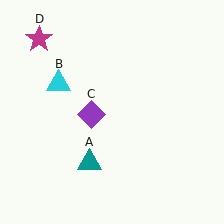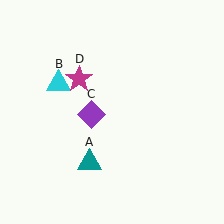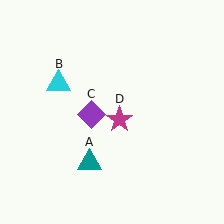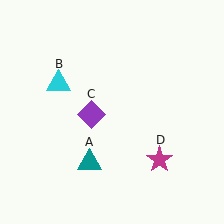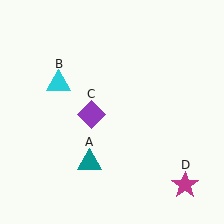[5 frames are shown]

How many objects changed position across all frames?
1 object changed position: magenta star (object D).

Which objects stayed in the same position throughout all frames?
Teal triangle (object A) and cyan triangle (object B) and purple diamond (object C) remained stationary.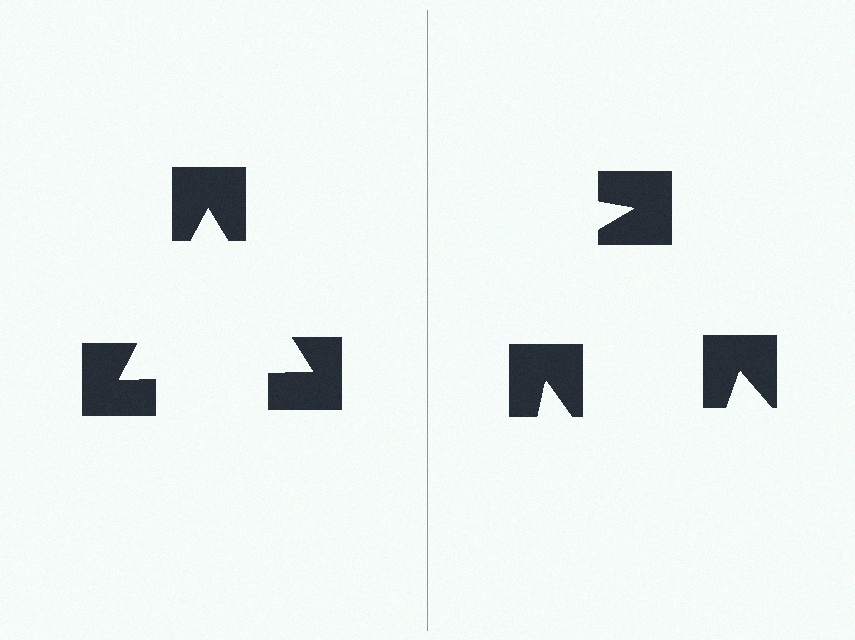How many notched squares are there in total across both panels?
6 — 3 on each side.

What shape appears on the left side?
An illusory triangle.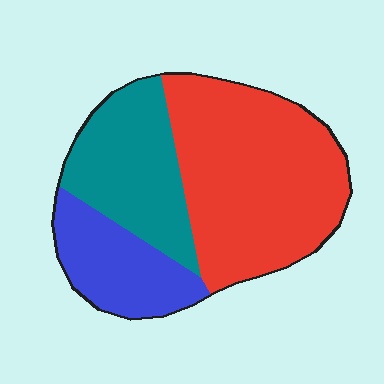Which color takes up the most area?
Red, at roughly 50%.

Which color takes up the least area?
Blue, at roughly 20%.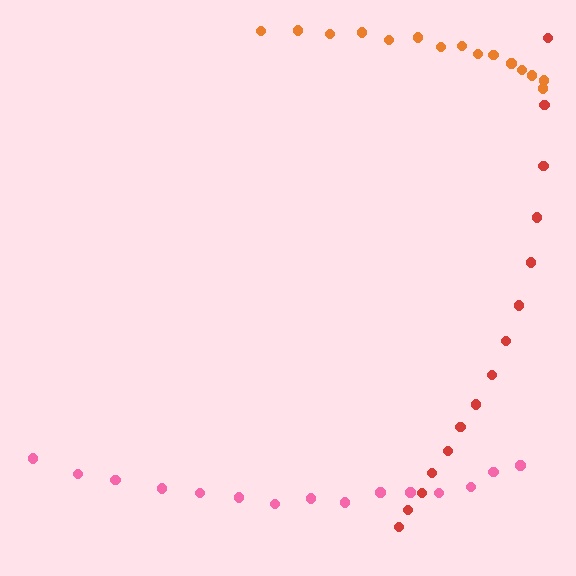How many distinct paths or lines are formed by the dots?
There are 3 distinct paths.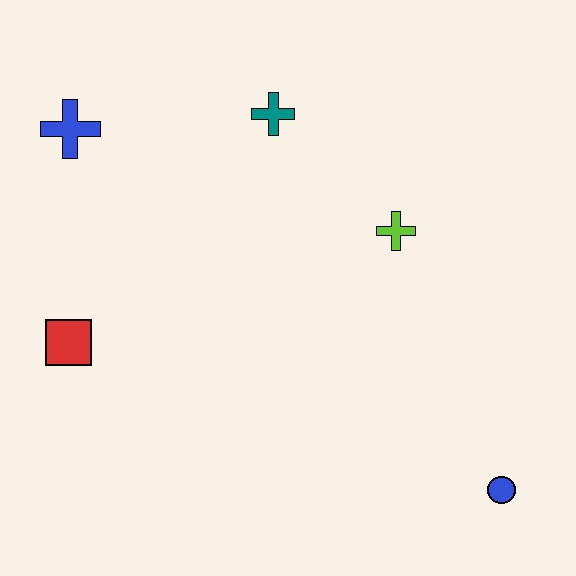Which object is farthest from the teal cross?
The blue circle is farthest from the teal cross.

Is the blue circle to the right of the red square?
Yes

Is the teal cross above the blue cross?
Yes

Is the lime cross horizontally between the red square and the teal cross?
No